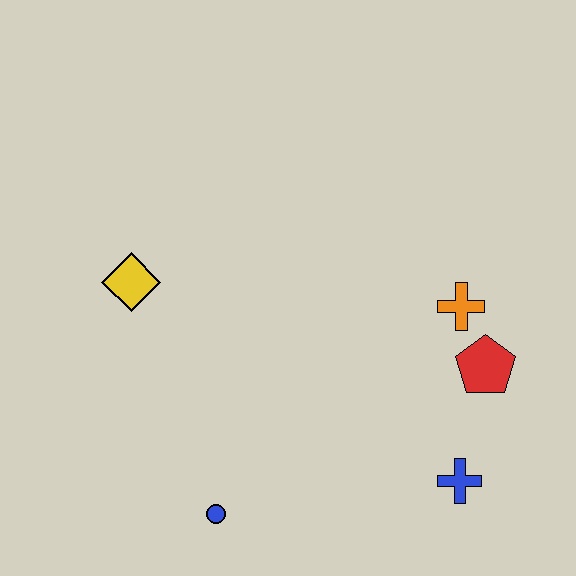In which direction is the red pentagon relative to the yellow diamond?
The red pentagon is to the right of the yellow diamond.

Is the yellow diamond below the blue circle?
No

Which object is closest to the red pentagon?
The orange cross is closest to the red pentagon.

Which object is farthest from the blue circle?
The orange cross is farthest from the blue circle.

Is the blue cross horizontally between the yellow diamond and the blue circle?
No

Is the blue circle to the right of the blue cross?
No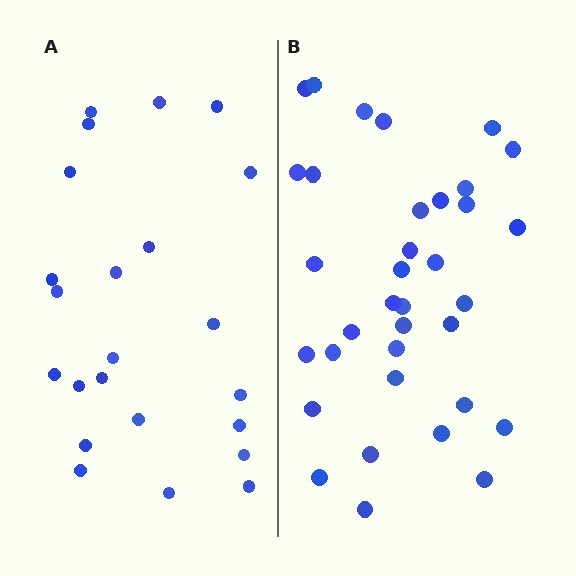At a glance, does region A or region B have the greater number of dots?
Region B (the right region) has more dots.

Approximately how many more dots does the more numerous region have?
Region B has roughly 12 or so more dots than region A.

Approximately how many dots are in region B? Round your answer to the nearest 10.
About 40 dots. (The exact count is 35, which rounds to 40.)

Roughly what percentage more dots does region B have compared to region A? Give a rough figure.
About 50% more.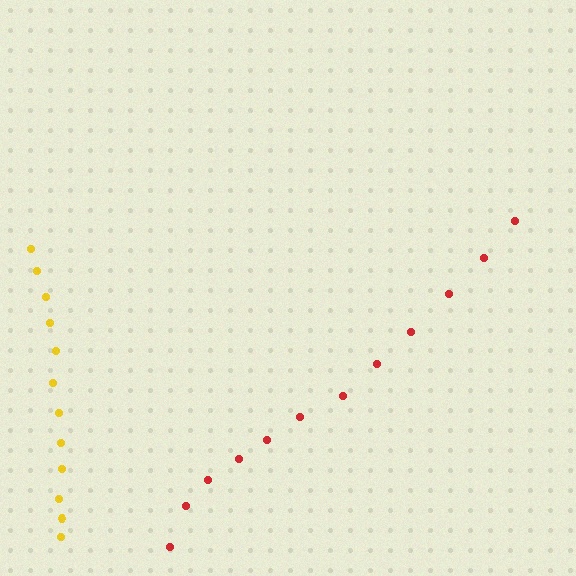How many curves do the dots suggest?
There are 2 distinct paths.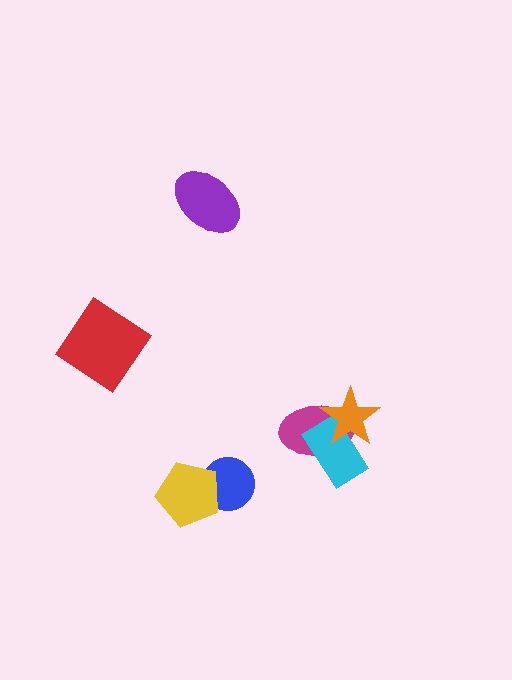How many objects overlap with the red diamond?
0 objects overlap with the red diamond.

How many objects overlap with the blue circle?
1 object overlaps with the blue circle.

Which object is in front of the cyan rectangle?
The orange star is in front of the cyan rectangle.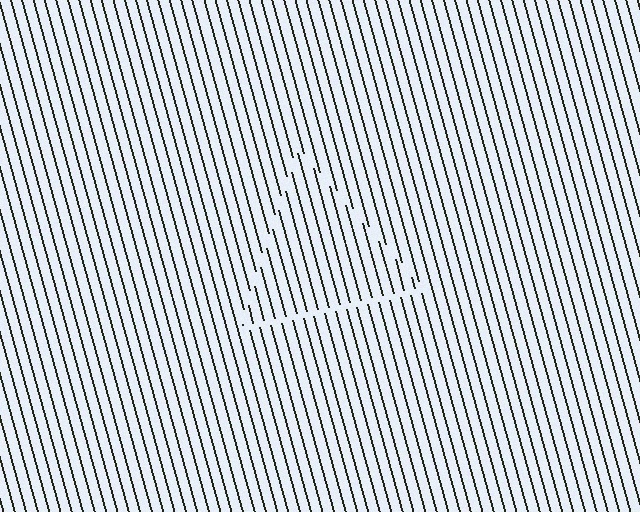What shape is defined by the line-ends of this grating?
An illusory triangle. The interior of the shape contains the same grating, shifted by half a period — the contour is defined by the phase discontinuity where line-ends from the inner and outer gratings abut.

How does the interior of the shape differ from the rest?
The interior of the shape contains the same grating, shifted by half a period — the contour is defined by the phase discontinuity where line-ends from the inner and outer gratings abut.